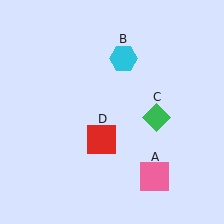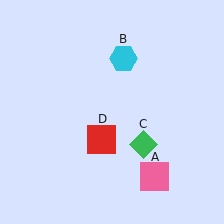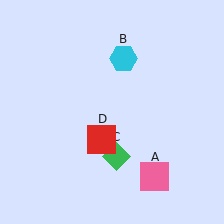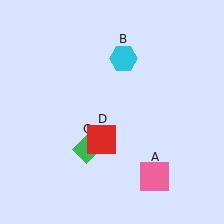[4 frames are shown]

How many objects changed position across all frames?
1 object changed position: green diamond (object C).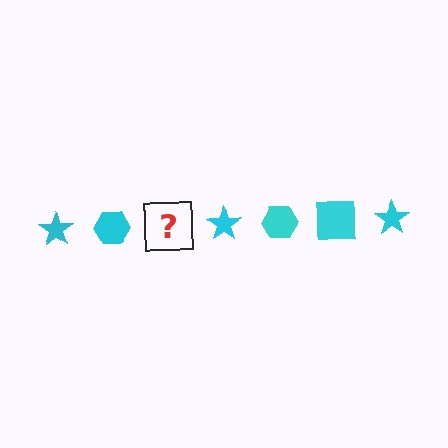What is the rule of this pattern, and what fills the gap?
The rule is that the pattern cycles through star, hexagon, square shapes in cyan. The gap should be filled with a cyan square.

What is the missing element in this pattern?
The missing element is a cyan square.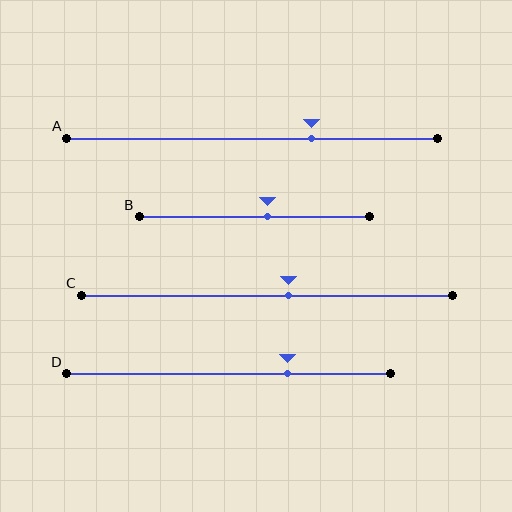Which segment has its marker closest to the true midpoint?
Segment B has its marker closest to the true midpoint.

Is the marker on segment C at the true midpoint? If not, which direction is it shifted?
No, the marker on segment C is shifted to the right by about 6% of the segment length.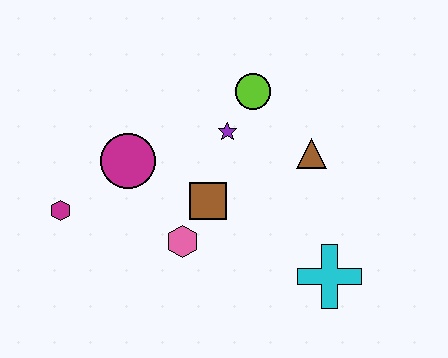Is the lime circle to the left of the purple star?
No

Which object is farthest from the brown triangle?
The magenta hexagon is farthest from the brown triangle.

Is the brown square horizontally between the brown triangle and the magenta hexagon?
Yes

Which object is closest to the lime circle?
The purple star is closest to the lime circle.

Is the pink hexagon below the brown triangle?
Yes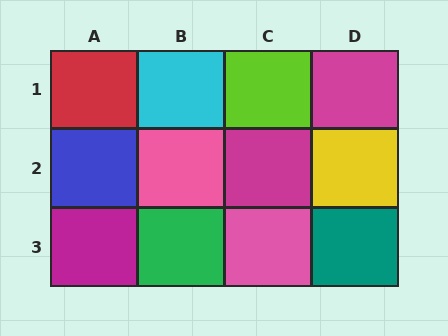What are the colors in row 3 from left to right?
Magenta, green, pink, teal.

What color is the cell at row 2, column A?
Blue.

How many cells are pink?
2 cells are pink.